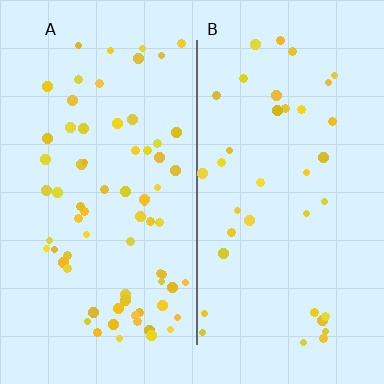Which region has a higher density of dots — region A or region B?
A (the left).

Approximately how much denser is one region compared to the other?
Approximately 2.0× — region A over region B.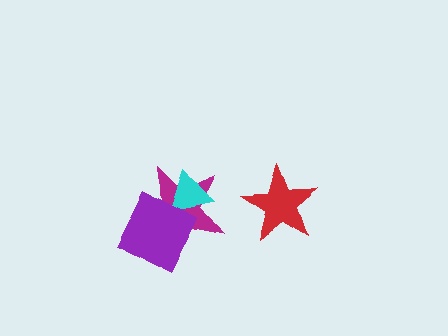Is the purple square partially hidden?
No, no other shape covers it.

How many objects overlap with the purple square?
2 objects overlap with the purple square.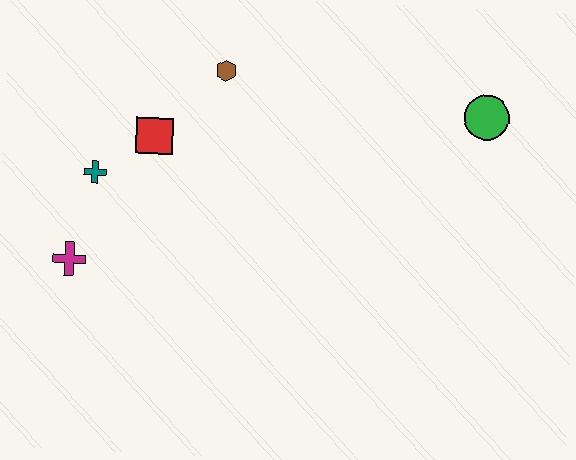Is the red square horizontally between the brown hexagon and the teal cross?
Yes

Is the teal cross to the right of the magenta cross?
Yes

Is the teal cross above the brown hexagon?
No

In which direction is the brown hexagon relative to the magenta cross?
The brown hexagon is above the magenta cross.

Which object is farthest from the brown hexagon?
The green circle is farthest from the brown hexagon.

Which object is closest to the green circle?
The brown hexagon is closest to the green circle.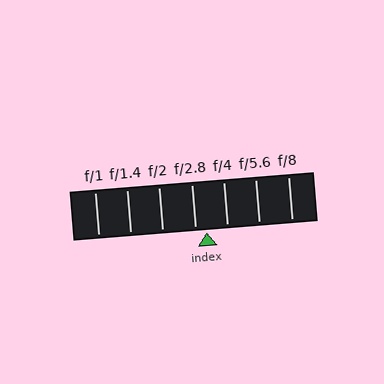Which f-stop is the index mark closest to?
The index mark is closest to f/2.8.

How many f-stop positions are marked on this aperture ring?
There are 7 f-stop positions marked.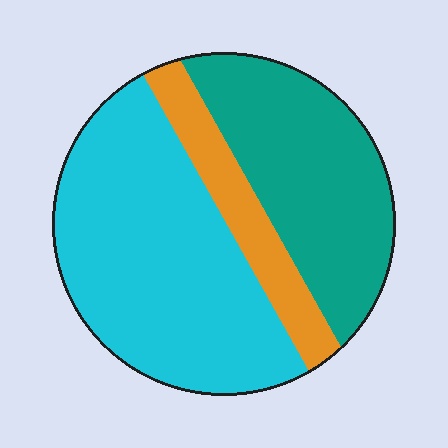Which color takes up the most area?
Cyan, at roughly 50%.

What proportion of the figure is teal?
Teal covers around 35% of the figure.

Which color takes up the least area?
Orange, at roughly 15%.